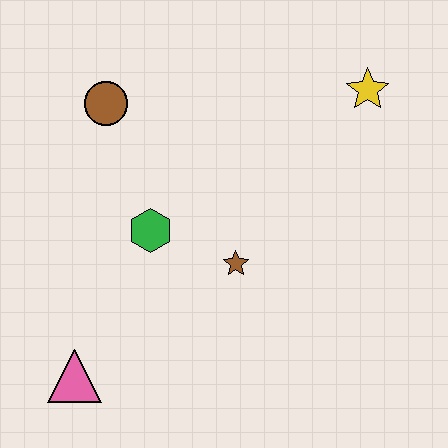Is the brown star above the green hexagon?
No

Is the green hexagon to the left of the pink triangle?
No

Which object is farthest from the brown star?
The yellow star is farthest from the brown star.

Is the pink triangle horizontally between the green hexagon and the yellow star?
No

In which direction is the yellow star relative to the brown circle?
The yellow star is to the right of the brown circle.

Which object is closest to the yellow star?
The brown star is closest to the yellow star.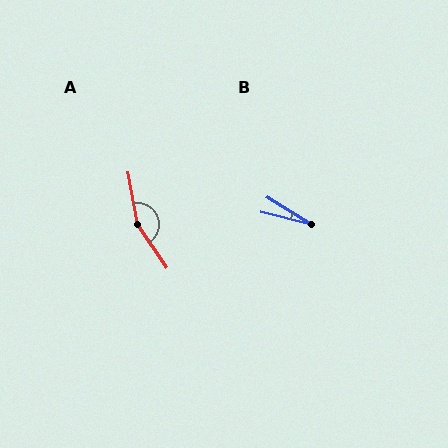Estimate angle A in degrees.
Approximately 156 degrees.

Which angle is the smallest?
B, at approximately 18 degrees.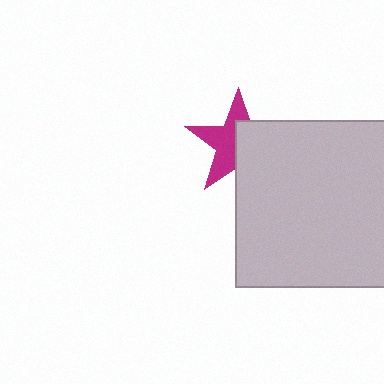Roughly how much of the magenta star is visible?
About half of it is visible (roughly 52%).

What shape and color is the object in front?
The object in front is a light gray square.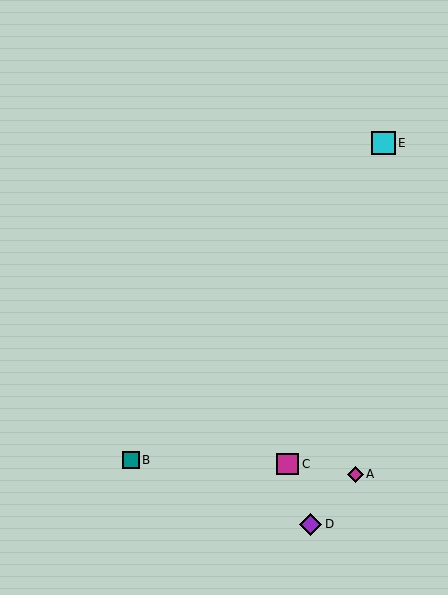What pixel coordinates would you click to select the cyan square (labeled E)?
Click at (383, 143) to select the cyan square E.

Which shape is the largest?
The cyan square (labeled E) is the largest.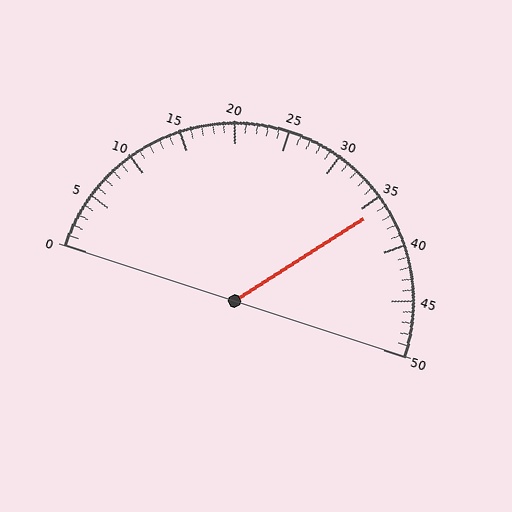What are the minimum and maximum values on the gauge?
The gauge ranges from 0 to 50.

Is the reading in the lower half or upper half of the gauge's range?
The reading is in the upper half of the range (0 to 50).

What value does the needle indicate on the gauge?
The needle indicates approximately 36.